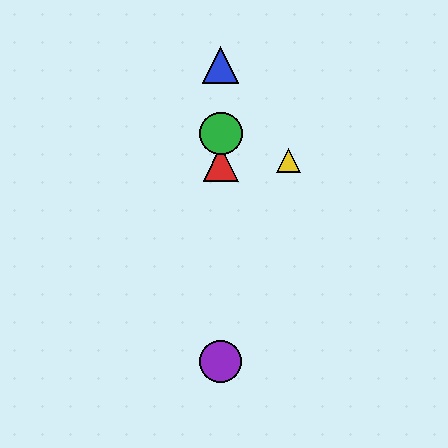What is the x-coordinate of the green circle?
The green circle is at x≈221.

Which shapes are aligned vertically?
The red triangle, the blue triangle, the green circle, the purple circle are aligned vertically.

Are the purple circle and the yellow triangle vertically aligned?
No, the purple circle is at x≈221 and the yellow triangle is at x≈288.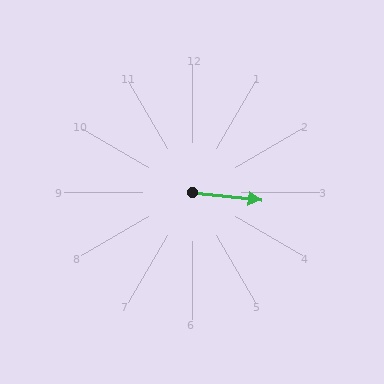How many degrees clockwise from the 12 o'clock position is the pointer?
Approximately 97 degrees.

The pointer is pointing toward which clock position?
Roughly 3 o'clock.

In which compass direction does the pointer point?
East.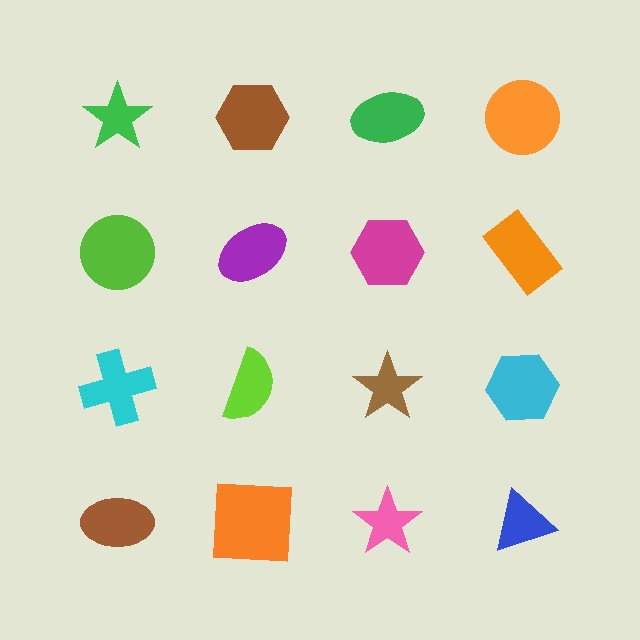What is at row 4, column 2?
An orange square.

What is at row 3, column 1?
A cyan cross.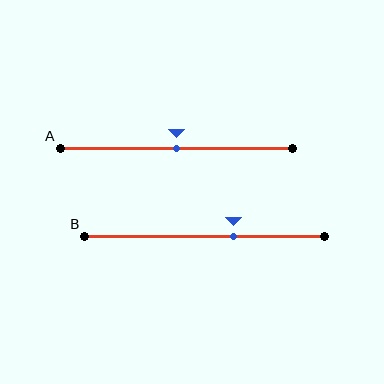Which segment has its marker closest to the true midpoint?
Segment A has its marker closest to the true midpoint.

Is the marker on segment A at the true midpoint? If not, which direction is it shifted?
Yes, the marker on segment A is at the true midpoint.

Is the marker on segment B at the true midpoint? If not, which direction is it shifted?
No, the marker on segment B is shifted to the right by about 12% of the segment length.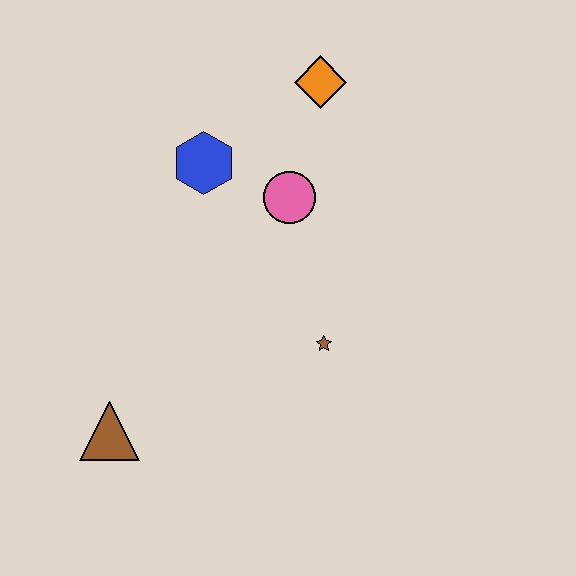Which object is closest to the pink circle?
The blue hexagon is closest to the pink circle.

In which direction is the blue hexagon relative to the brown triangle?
The blue hexagon is above the brown triangle.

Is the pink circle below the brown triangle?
No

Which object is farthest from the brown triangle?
The orange diamond is farthest from the brown triangle.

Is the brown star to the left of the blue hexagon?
No